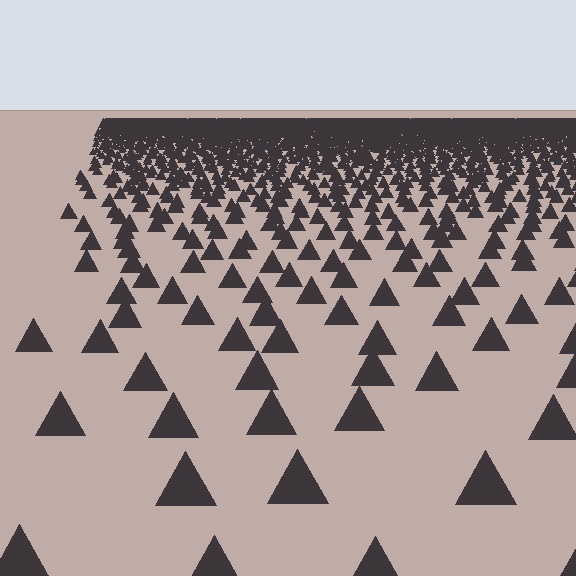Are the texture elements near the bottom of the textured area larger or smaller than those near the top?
Larger. Near the bottom, elements are closer to the viewer and appear at a bigger on-screen size.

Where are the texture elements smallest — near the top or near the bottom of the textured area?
Near the top.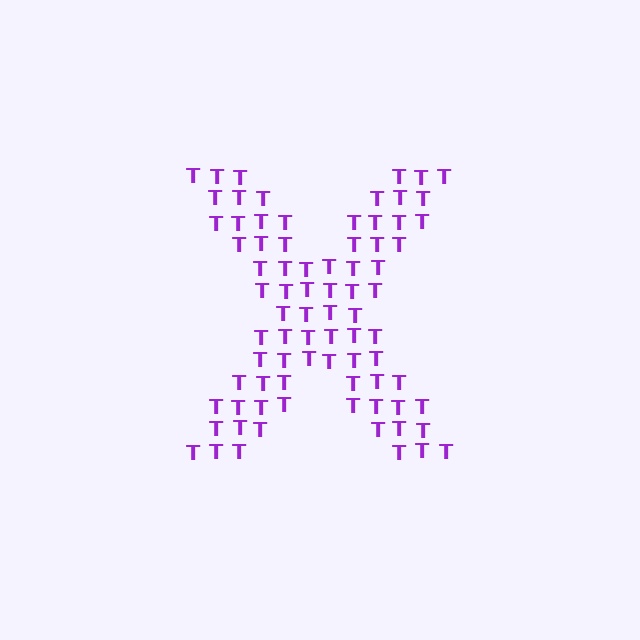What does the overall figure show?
The overall figure shows the letter X.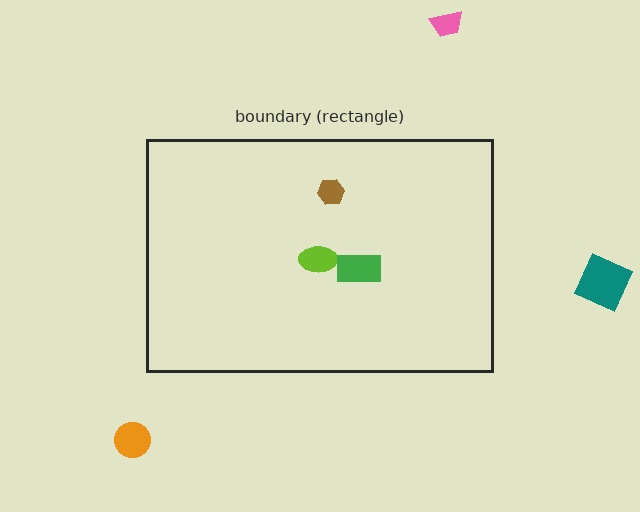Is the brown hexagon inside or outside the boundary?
Inside.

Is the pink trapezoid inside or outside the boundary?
Outside.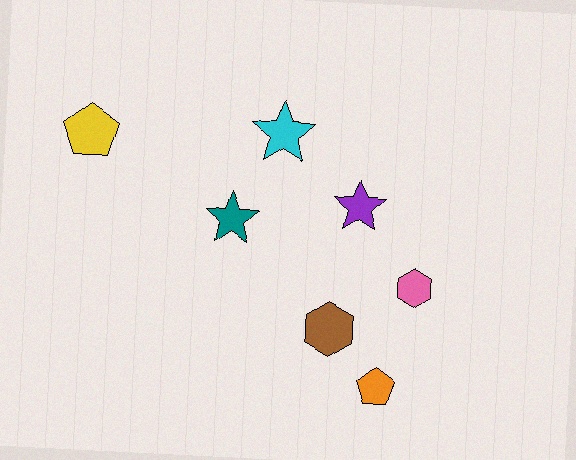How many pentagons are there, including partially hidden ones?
There are 2 pentagons.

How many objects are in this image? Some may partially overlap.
There are 7 objects.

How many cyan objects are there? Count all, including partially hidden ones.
There is 1 cyan object.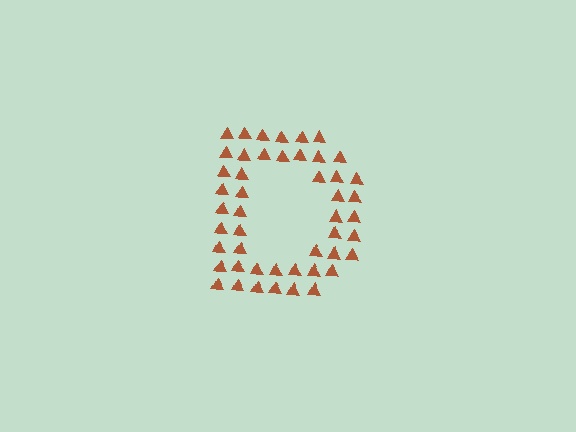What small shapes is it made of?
It is made of small triangles.